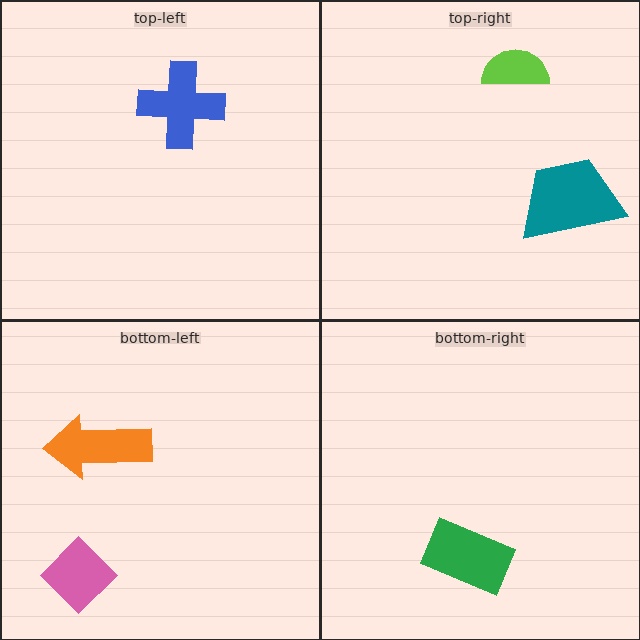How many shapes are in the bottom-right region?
1.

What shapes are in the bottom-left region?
The orange arrow, the pink diamond.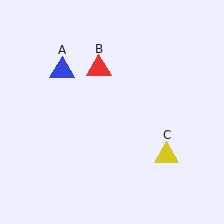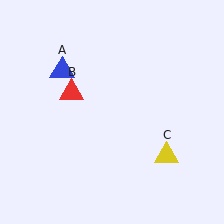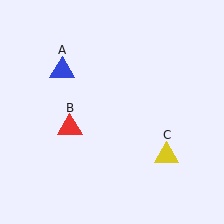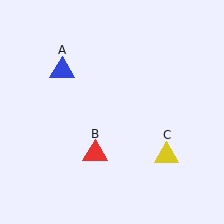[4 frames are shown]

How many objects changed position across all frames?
1 object changed position: red triangle (object B).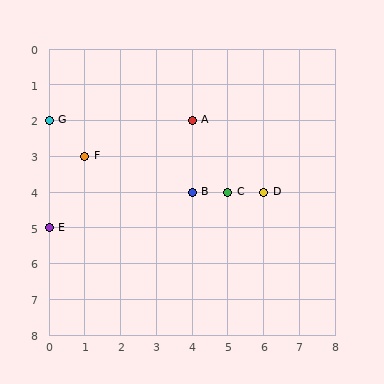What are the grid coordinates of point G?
Point G is at grid coordinates (0, 2).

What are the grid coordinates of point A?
Point A is at grid coordinates (4, 2).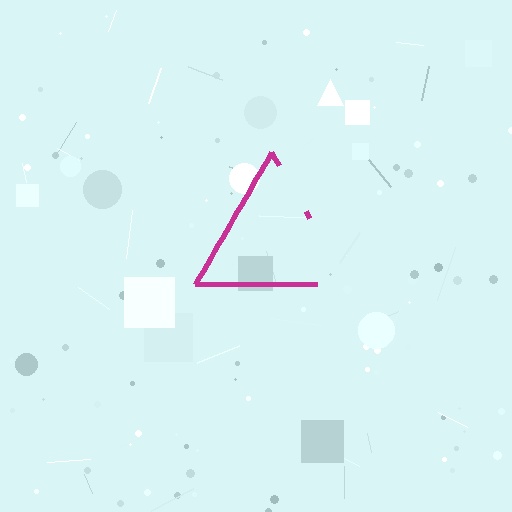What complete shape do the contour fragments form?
The contour fragments form a triangle.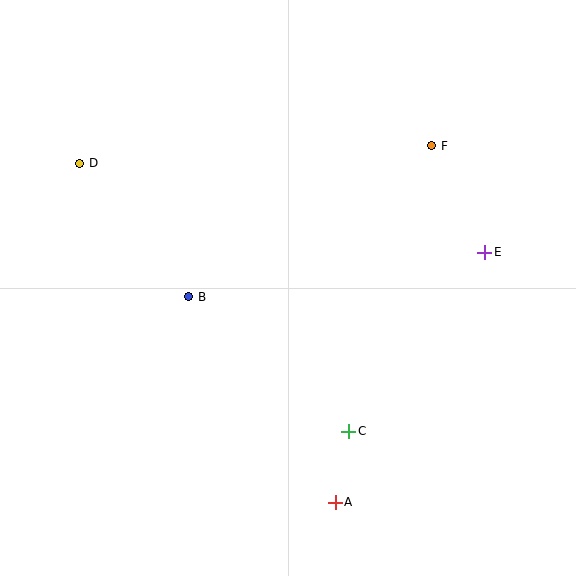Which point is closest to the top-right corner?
Point F is closest to the top-right corner.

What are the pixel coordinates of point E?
Point E is at (485, 252).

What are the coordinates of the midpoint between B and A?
The midpoint between B and A is at (262, 399).